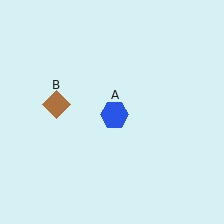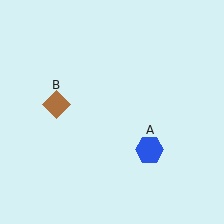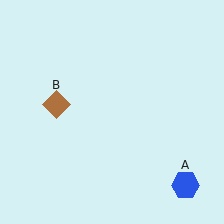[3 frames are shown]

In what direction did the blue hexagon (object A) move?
The blue hexagon (object A) moved down and to the right.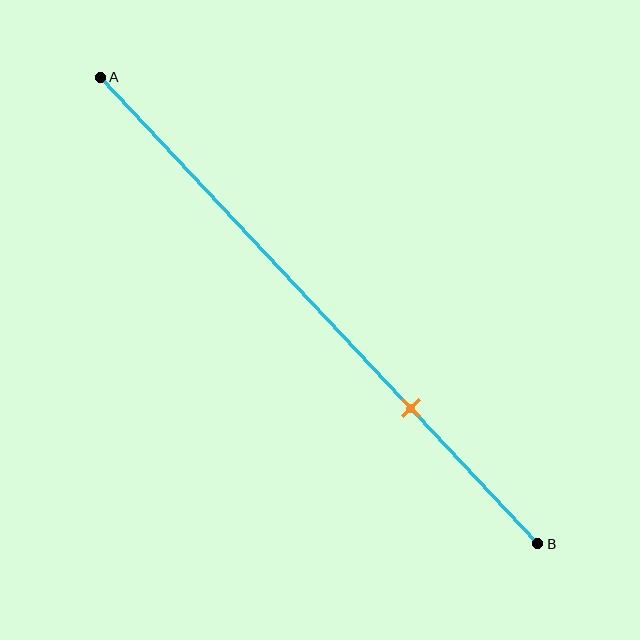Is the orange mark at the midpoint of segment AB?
No, the mark is at about 70% from A, not at the 50% midpoint.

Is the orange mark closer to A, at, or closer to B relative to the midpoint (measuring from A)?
The orange mark is closer to point B than the midpoint of segment AB.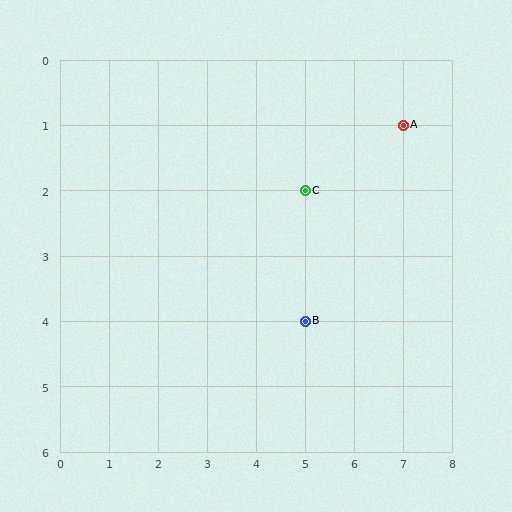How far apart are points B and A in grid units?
Points B and A are 2 columns and 3 rows apart (about 3.6 grid units diagonally).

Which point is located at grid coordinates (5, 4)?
Point B is at (5, 4).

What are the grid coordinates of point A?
Point A is at grid coordinates (7, 1).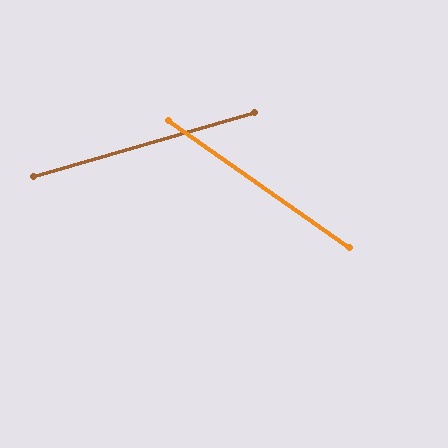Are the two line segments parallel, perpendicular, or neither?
Neither parallel nor perpendicular — they differ by about 51°.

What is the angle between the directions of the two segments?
Approximately 51 degrees.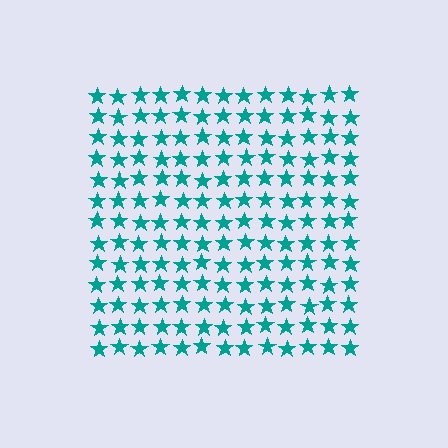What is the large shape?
The large shape is a square.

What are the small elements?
The small elements are stars.